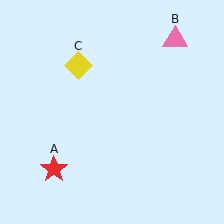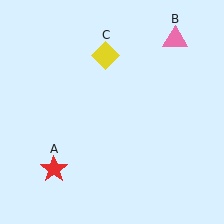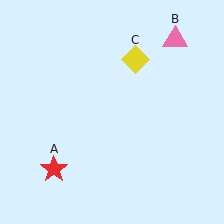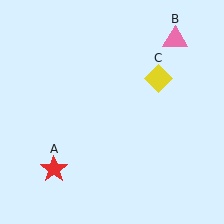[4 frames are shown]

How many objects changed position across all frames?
1 object changed position: yellow diamond (object C).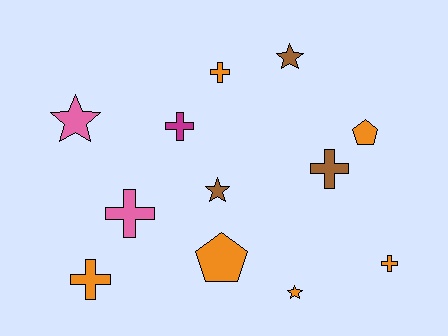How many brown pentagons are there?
There are no brown pentagons.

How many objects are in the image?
There are 12 objects.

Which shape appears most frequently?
Cross, with 6 objects.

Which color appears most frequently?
Orange, with 6 objects.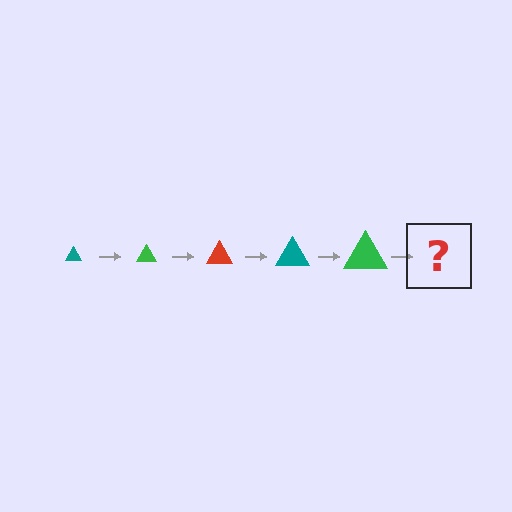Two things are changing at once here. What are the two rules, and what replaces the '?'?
The two rules are that the triangle grows larger each step and the color cycles through teal, green, and red. The '?' should be a red triangle, larger than the previous one.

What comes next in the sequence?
The next element should be a red triangle, larger than the previous one.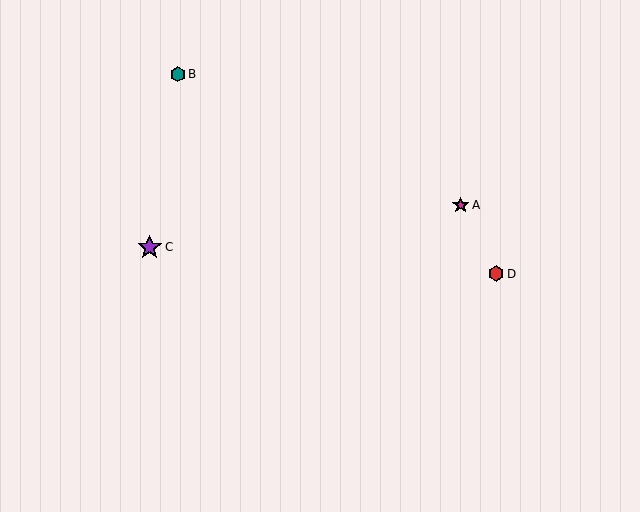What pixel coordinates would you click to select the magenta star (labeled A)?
Click at (461, 205) to select the magenta star A.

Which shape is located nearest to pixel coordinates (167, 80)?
The teal hexagon (labeled B) at (178, 74) is nearest to that location.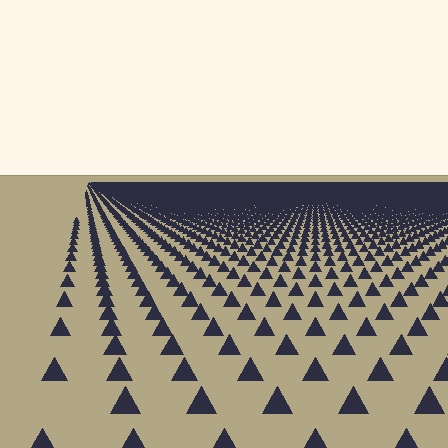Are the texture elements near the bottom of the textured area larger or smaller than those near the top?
Larger. Near the bottom, elements are closer to the viewer and appear at a bigger on-screen size.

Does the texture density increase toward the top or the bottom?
Density increases toward the top.